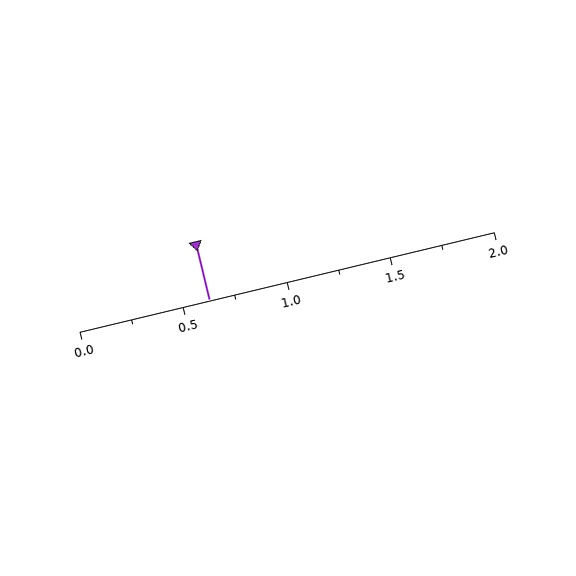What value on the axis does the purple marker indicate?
The marker indicates approximately 0.62.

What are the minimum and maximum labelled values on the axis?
The axis runs from 0.0 to 2.0.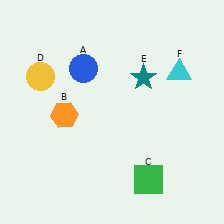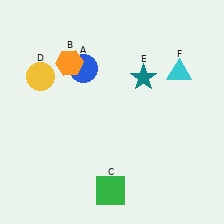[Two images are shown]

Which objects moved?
The objects that moved are: the orange hexagon (B), the green square (C).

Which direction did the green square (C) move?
The green square (C) moved left.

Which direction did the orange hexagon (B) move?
The orange hexagon (B) moved up.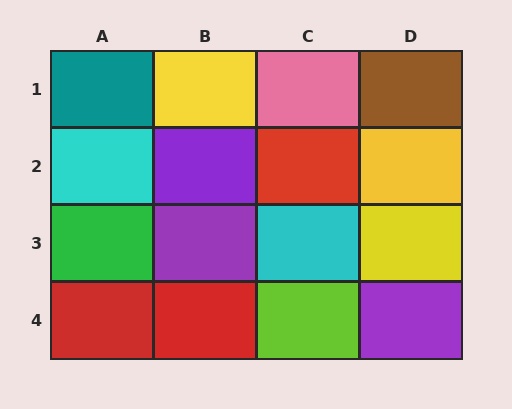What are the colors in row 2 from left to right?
Cyan, purple, red, yellow.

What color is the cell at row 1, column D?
Brown.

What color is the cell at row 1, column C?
Pink.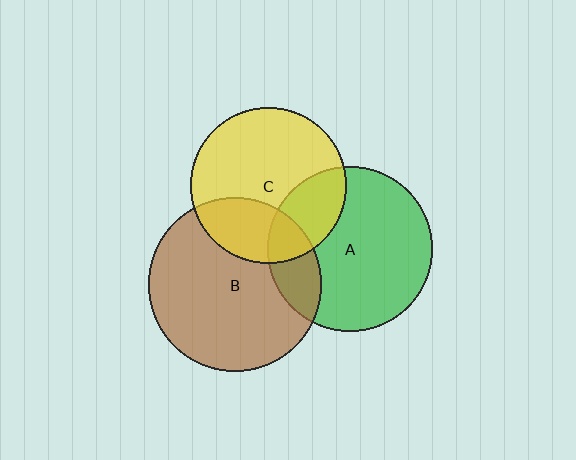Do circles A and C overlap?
Yes.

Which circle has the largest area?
Circle B (brown).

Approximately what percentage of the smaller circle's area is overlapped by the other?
Approximately 25%.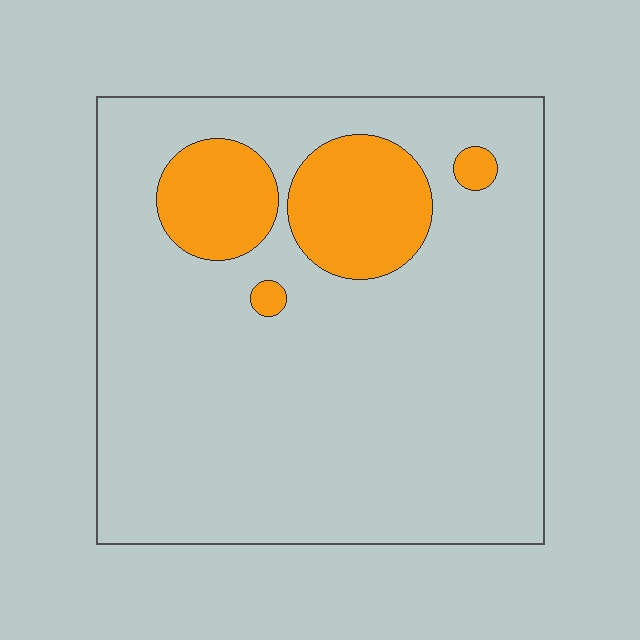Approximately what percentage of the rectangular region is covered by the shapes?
Approximately 15%.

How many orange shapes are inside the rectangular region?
4.